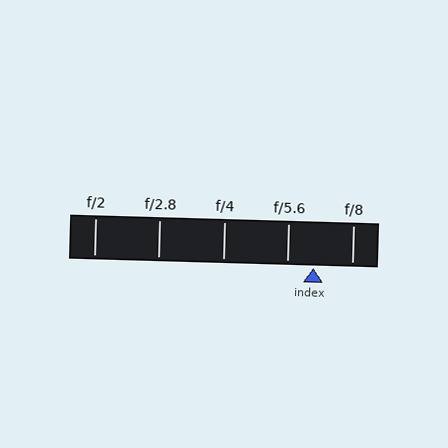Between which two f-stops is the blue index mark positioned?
The index mark is between f/5.6 and f/8.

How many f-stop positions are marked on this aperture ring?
There are 5 f-stop positions marked.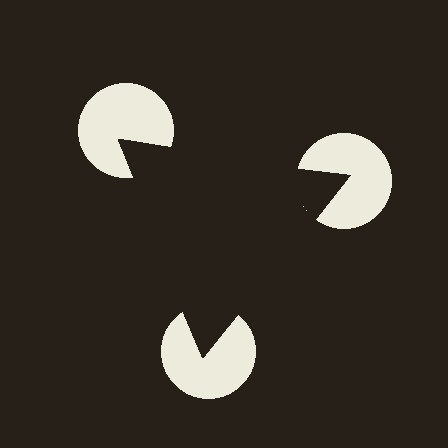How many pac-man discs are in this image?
There are 3 — one at each vertex of the illusory triangle.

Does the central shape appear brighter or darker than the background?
It typically appears slightly darker than the background, even though no actual brightness change is drawn.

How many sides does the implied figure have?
3 sides.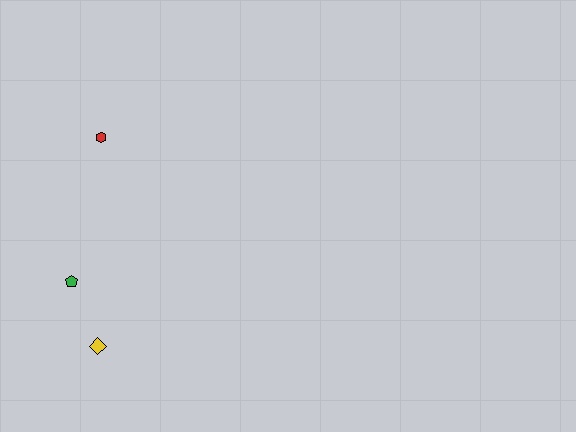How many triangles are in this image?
There are no triangles.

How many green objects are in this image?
There is 1 green object.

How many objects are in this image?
There are 3 objects.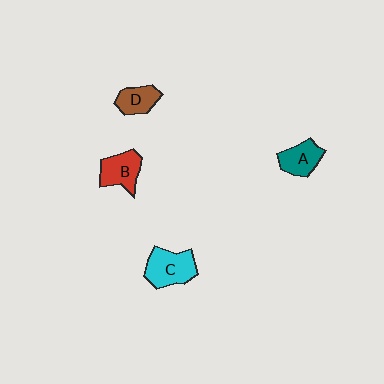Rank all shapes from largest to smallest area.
From largest to smallest: C (cyan), B (red), A (teal), D (brown).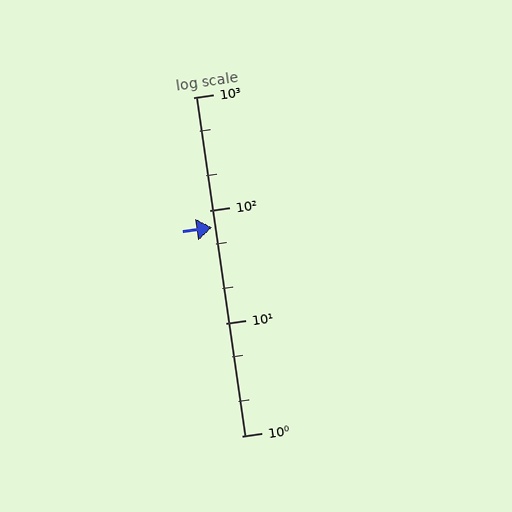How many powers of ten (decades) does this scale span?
The scale spans 3 decades, from 1 to 1000.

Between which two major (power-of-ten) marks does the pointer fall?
The pointer is between 10 and 100.